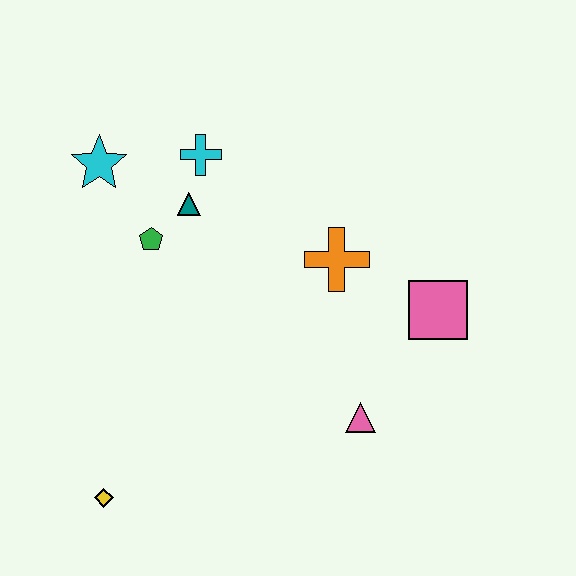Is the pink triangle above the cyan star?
No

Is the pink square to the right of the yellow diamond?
Yes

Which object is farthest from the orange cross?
The yellow diamond is farthest from the orange cross.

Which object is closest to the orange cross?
The pink square is closest to the orange cross.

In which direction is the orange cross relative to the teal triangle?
The orange cross is to the right of the teal triangle.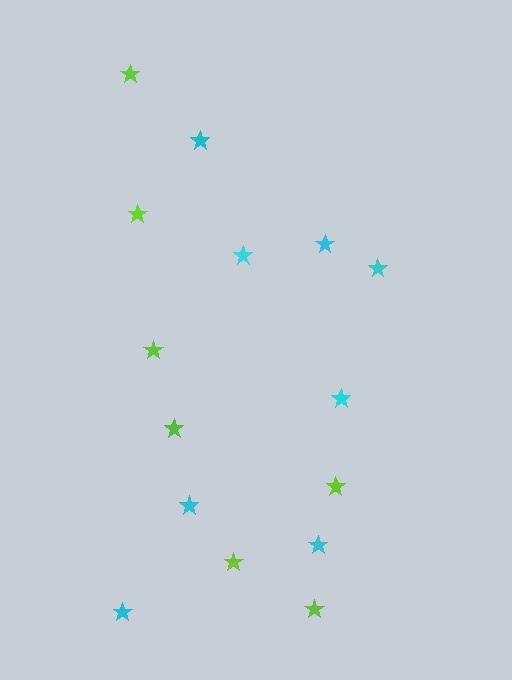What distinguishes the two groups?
There are 2 groups: one group of cyan stars (8) and one group of lime stars (7).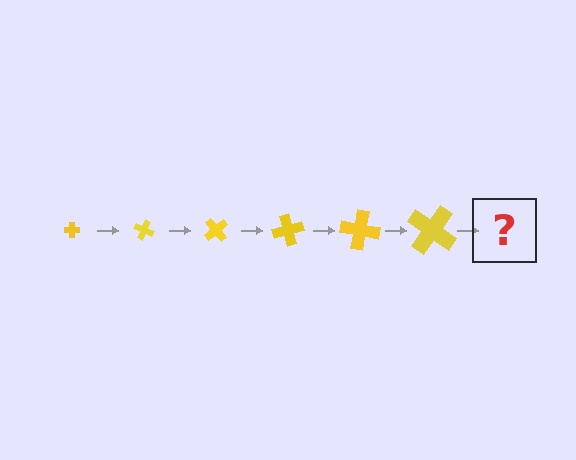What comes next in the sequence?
The next element should be a cross, larger than the previous one and rotated 150 degrees from the start.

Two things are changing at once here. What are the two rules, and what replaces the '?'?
The two rules are that the cross grows larger each step and it rotates 25 degrees each step. The '?' should be a cross, larger than the previous one and rotated 150 degrees from the start.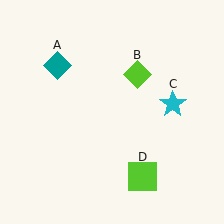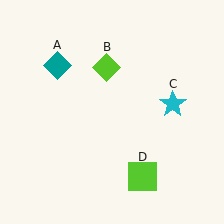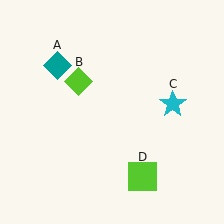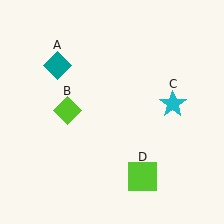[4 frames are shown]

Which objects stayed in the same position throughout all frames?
Teal diamond (object A) and cyan star (object C) and lime square (object D) remained stationary.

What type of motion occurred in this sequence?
The lime diamond (object B) rotated counterclockwise around the center of the scene.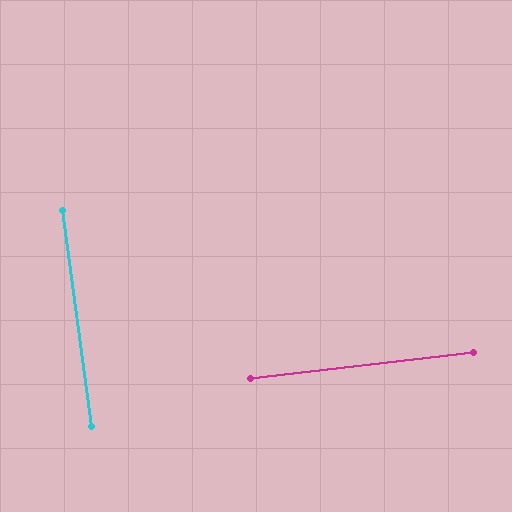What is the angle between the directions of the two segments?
Approximately 89 degrees.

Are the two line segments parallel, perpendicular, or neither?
Perpendicular — they meet at approximately 89°.